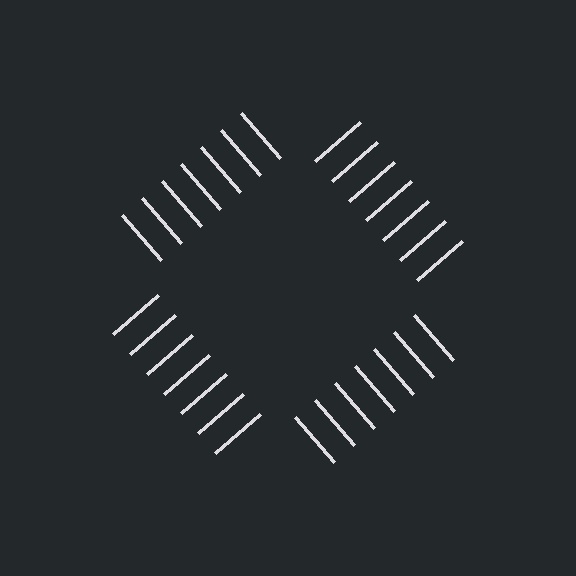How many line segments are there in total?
28 — 7 along each of the 4 edges.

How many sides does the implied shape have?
4 sides — the line-ends trace a square.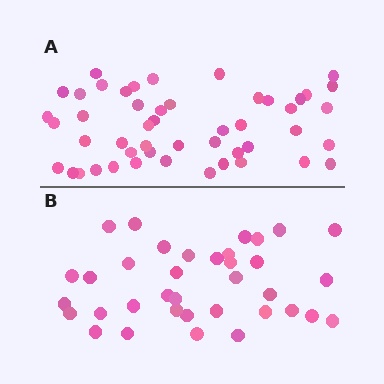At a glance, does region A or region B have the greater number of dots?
Region A (the top region) has more dots.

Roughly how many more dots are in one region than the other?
Region A has approximately 15 more dots than region B.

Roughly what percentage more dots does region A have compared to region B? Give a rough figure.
About 35% more.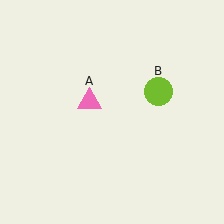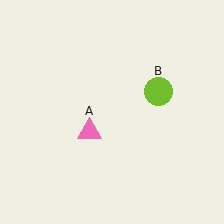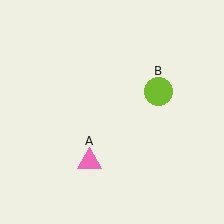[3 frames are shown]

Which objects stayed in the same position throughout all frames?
Lime circle (object B) remained stationary.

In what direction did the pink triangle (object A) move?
The pink triangle (object A) moved down.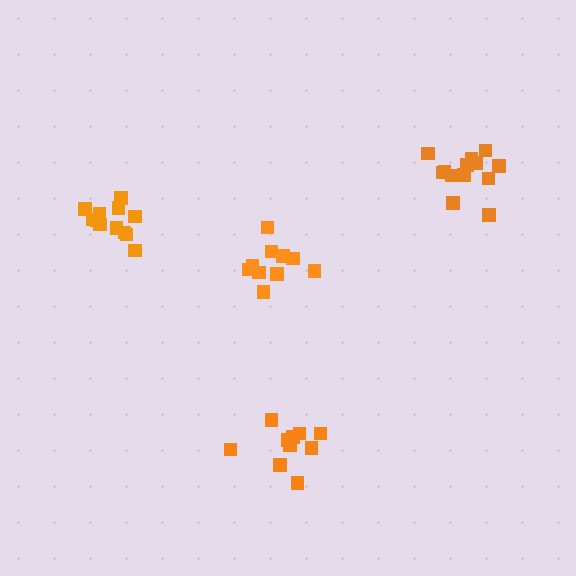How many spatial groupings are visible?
There are 4 spatial groupings.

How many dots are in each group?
Group 1: 13 dots, Group 2: 12 dots, Group 3: 10 dots, Group 4: 10 dots (45 total).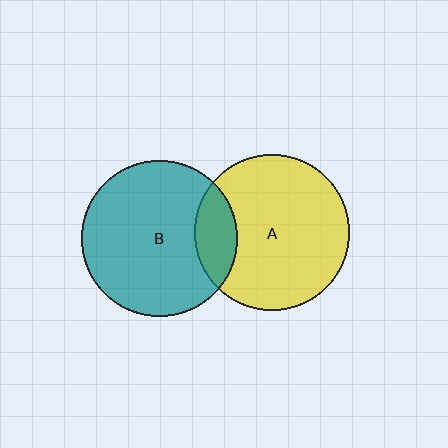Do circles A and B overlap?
Yes.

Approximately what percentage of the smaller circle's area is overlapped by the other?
Approximately 15%.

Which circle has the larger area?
Circle B (teal).